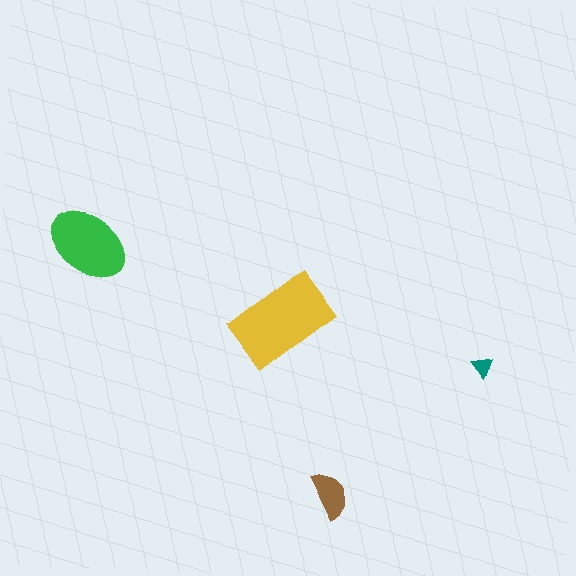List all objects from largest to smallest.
The yellow rectangle, the green ellipse, the brown semicircle, the teal triangle.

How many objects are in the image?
There are 4 objects in the image.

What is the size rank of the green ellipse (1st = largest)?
2nd.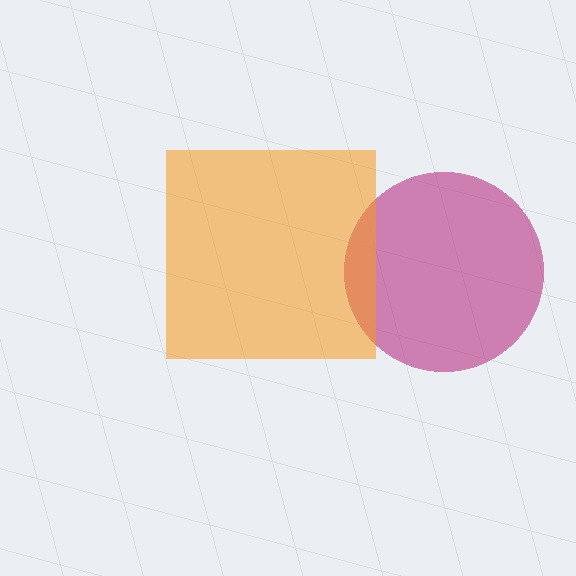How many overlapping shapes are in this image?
There are 2 overlapping shapes in the image.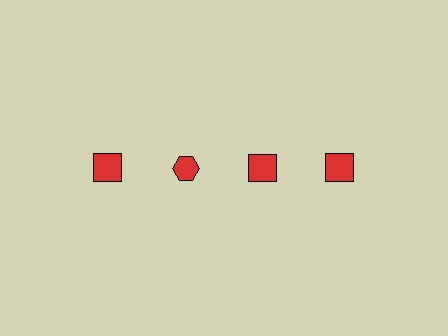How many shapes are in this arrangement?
There are 4 shapes arranged in a grid pattern.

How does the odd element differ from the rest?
It has a different shape: hexagon instead of square.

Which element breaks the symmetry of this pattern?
The red hexagon in the top row, second from left column breaks the symmetry. All other shapes are red squares.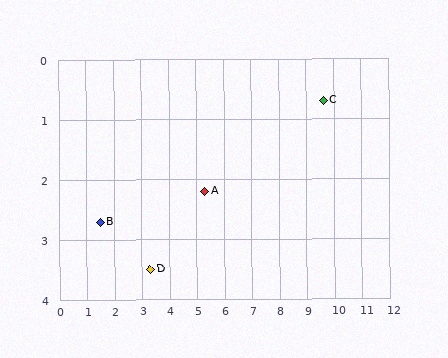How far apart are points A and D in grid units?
Points A and D are about 2.4 grid units apart.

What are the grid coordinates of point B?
Point B is at approximately (1.5, 2.7).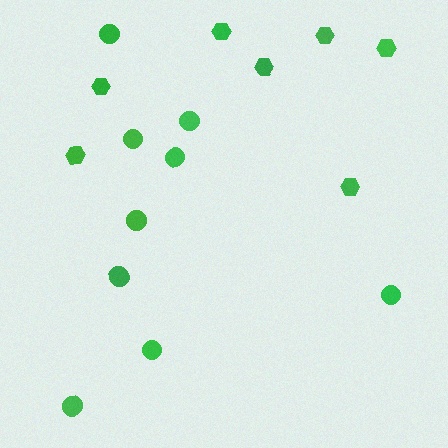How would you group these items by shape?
There are 2 groups: one group of hexagons (7) and one group of circles (9).